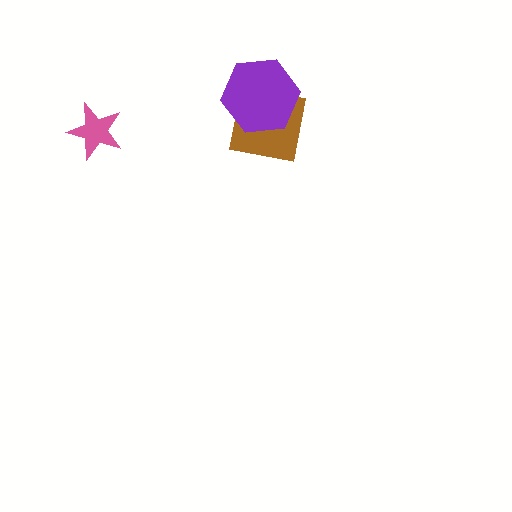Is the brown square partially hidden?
Yes, it is partially covered by another shape.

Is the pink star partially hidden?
No, no other shape covers it.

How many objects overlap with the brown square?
1 object overlaps with the brown square.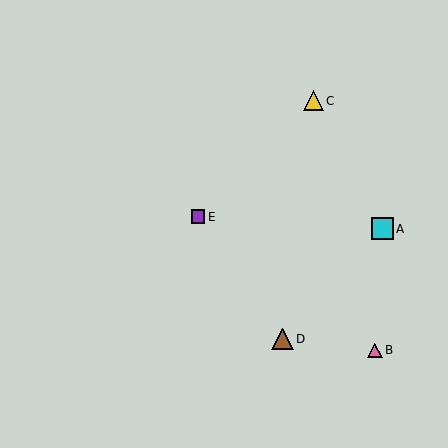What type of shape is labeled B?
Shape B is a pink triangle.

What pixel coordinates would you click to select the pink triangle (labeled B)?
Click at (375, 350) to select the pink triangle B.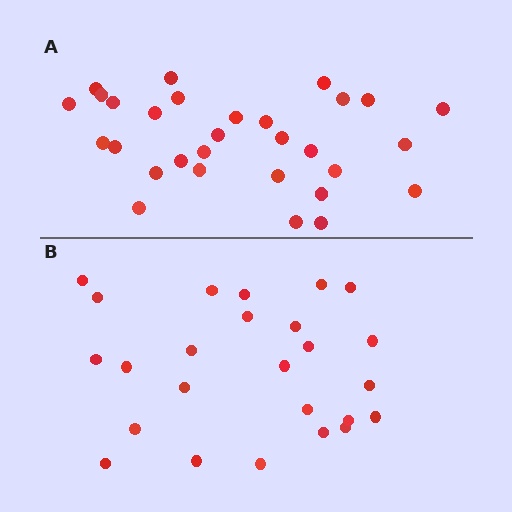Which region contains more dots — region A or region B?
Region A (the top region) has more dots.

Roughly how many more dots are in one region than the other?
Region A has about 5 more dots than region B.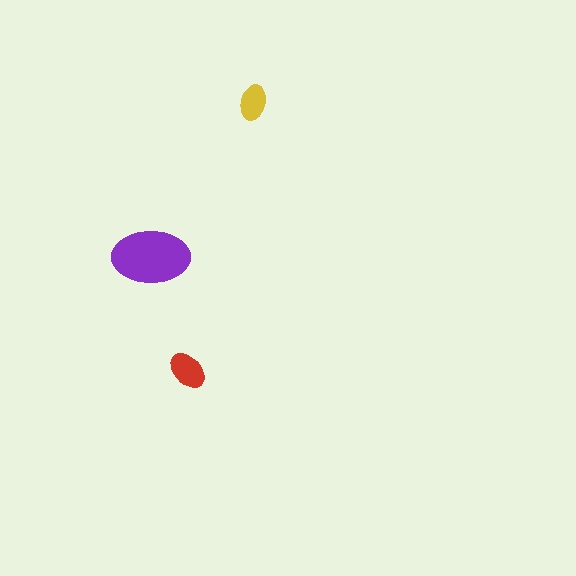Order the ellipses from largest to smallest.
the purple one, the red one, the yellow one.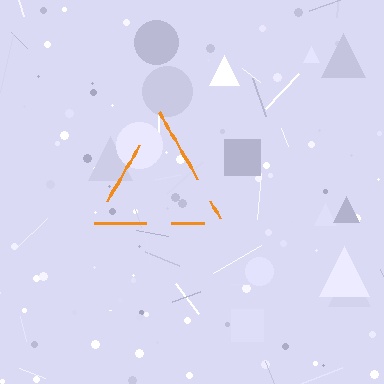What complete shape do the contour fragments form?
The contour fragments form a triangle.